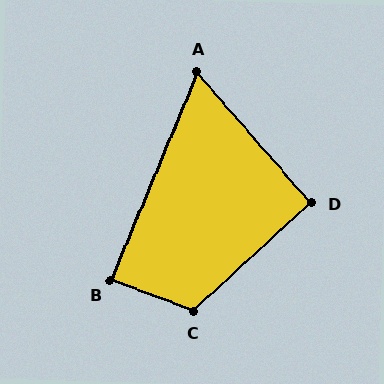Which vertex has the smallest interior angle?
A, at approximately 64 degrees.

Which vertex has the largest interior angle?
C, at approximately 116 degrees.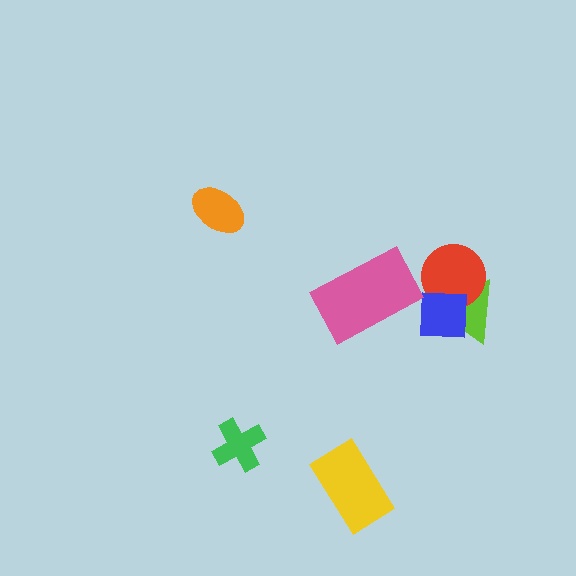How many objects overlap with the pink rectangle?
0 objects overlap with the pink rectangle.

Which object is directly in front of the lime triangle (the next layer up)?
The red circle is directly in front of the lime triangle.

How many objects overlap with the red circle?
2 objects overlap with the red circle.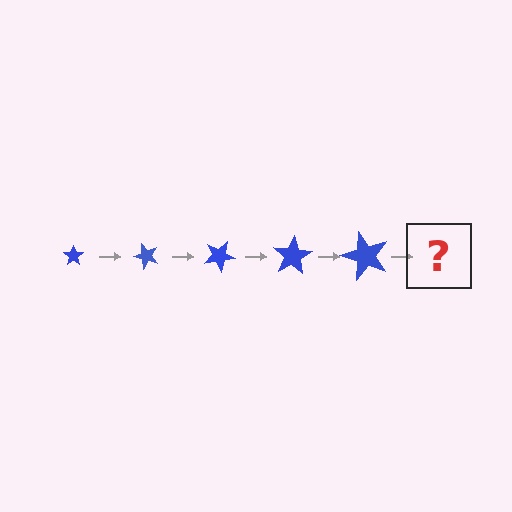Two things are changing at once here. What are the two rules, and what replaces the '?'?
The two rules are that the star grows larger each step and it rotates 50 degrees each step. The '?' should be a star, larger than the previous one and rotated 250 degrees from the start.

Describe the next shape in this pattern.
It should be a star, larger than the previous one and rotated 250 degrees from the start.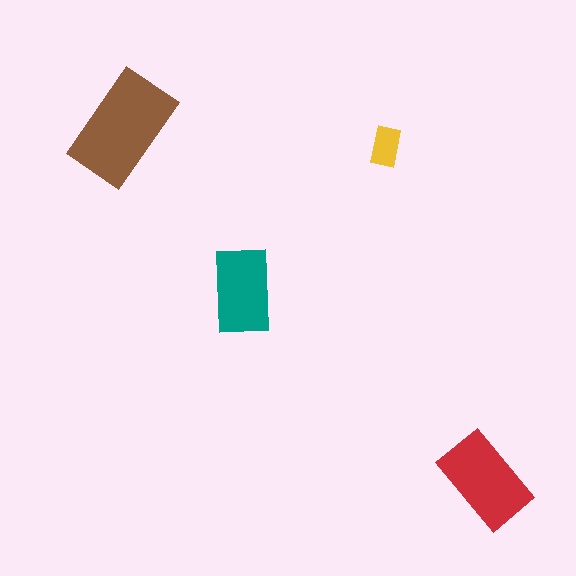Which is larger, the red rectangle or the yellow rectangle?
The red one.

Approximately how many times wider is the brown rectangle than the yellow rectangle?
About 3 times wider.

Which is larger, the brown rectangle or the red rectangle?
The brown one.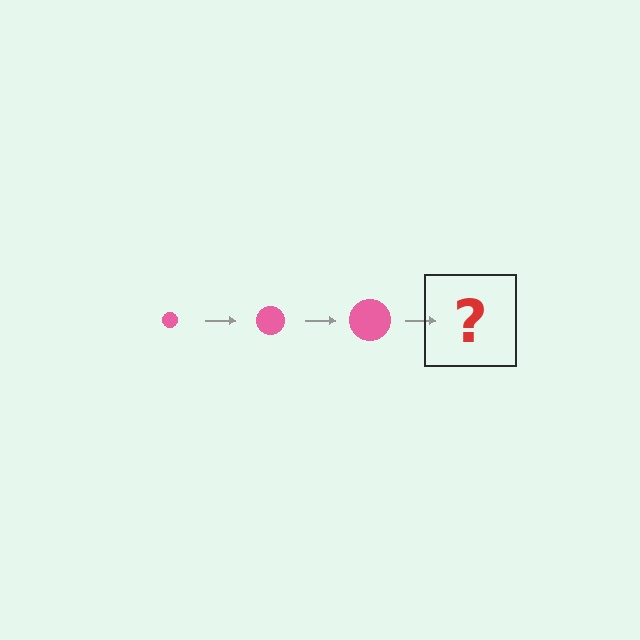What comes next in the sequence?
The next element should be a pink circle, larger than the previous one.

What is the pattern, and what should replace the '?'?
The pattern is that the circle gets progressively larger each step. The '?' should be a pink circle, larger than the previous one.